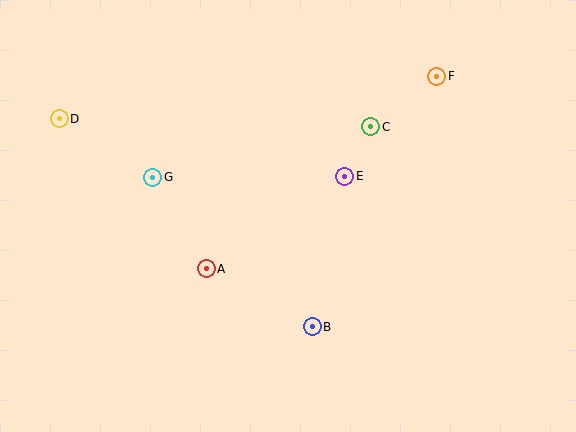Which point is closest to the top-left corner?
Point D is closest to the top-left corner.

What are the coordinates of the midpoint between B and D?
The midpoint between B and D is at (186, 223).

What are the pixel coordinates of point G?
Point G is at (153, 177).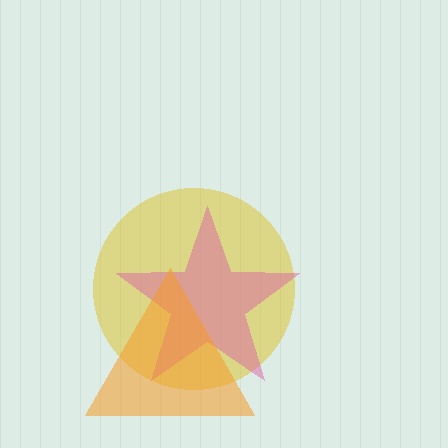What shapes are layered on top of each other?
The layered shapes are: a yellow circle, a pink star, an orange triangle.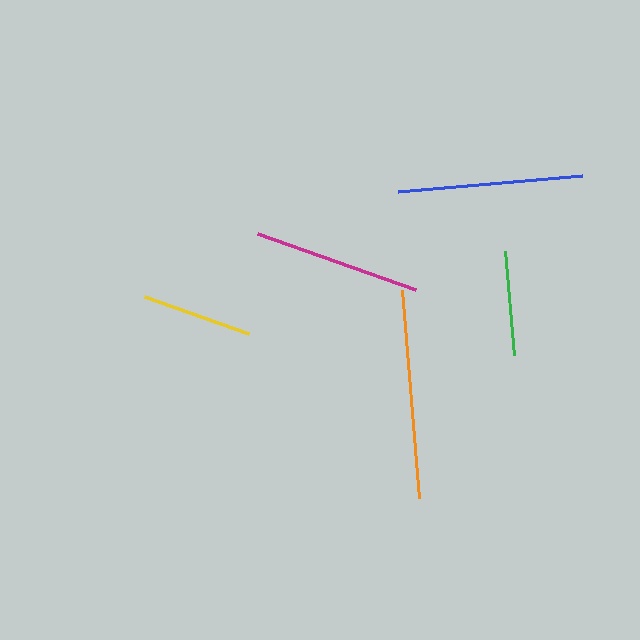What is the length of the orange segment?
The orange segment is approximately 208 pixels long.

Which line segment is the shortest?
The green line is the shortest at approximately 105 pixels.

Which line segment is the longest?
The orange line is the longest at approximately 208 pixels.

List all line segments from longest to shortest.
From longest to shortest: orange, blue, magenta, yellow, green.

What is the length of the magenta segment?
The magenta segment is approximately 168 pixels long.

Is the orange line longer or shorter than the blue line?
The orange line is longer than the blue line.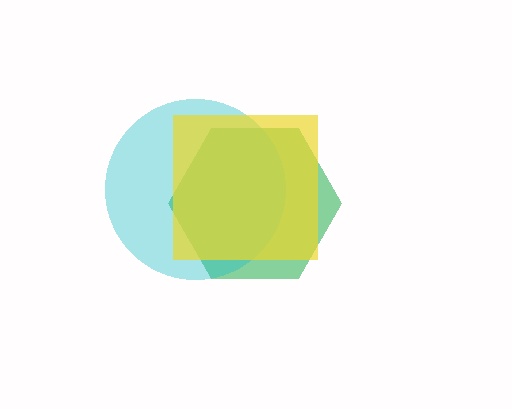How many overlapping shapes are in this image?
There are 3 overlapping shapes in the image.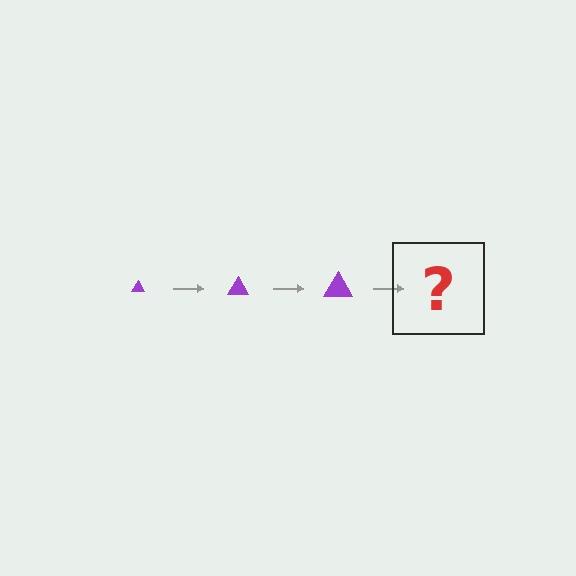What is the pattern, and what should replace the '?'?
The pattern is that the triangle gets progressively larger each step. The '?' should be a purple triangle, larger than the previous one.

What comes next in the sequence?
The next element should be a purple triangle, larger than the previous one.